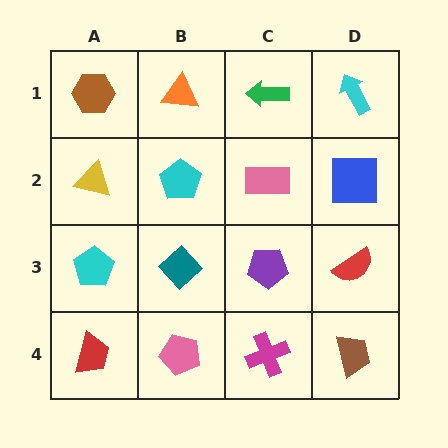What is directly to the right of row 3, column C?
A red semicircle.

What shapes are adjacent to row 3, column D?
A blue square (row 2, column D), a brown trapezoid (row 4, column D), a purple pentagon (row 3, column C).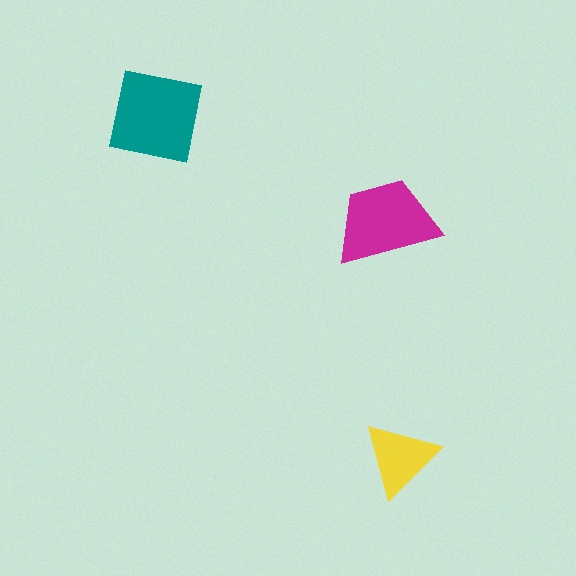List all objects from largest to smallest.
The teal square, the magenta trapezoid, the yellow triangle.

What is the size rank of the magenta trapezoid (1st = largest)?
2nd.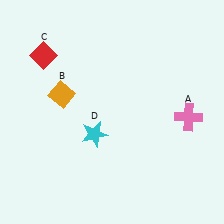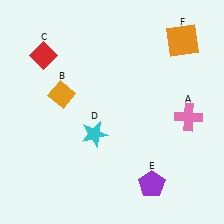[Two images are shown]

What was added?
A purple pentagon (E), an orange square (F) were added in Image 2.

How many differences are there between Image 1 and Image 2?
There are 2 differences between the two images.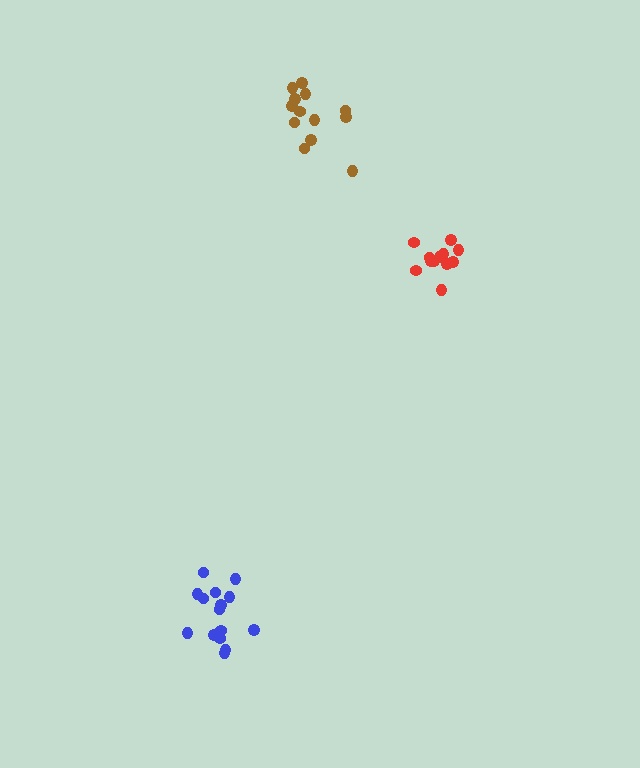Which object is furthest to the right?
The red cluster is rightmost.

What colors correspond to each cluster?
The clusters are colored: red, blue, brown.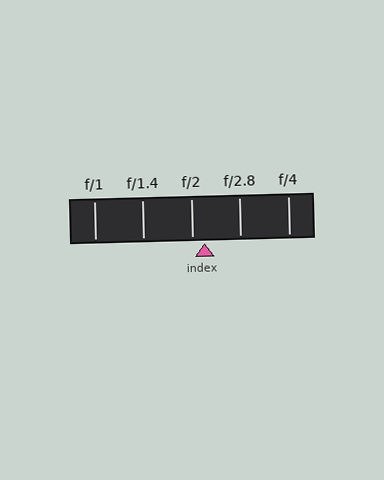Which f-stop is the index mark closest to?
The index mark is closest to f/2.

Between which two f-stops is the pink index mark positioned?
The index mark is between f/2 and f/2.8.